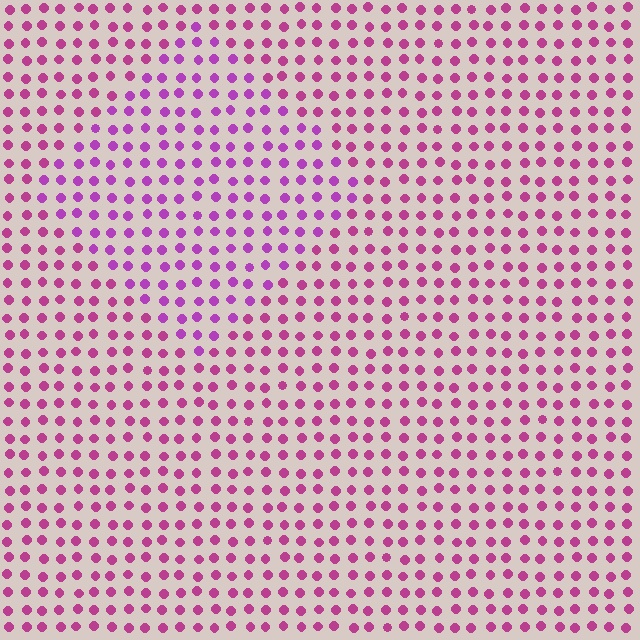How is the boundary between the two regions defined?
The boundary is defined purely by a slight shift in hue (about 25 degrees). Spacing, size, and orientation are identical on both sides.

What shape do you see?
I see a diamond.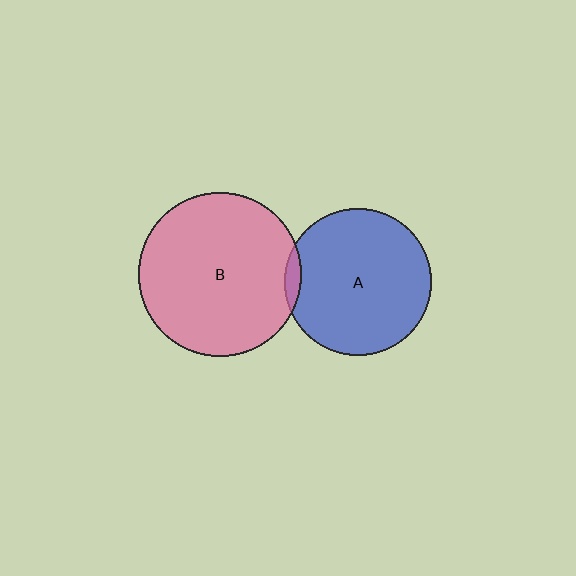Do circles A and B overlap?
Yes.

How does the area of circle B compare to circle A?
Approximately 1.2 times.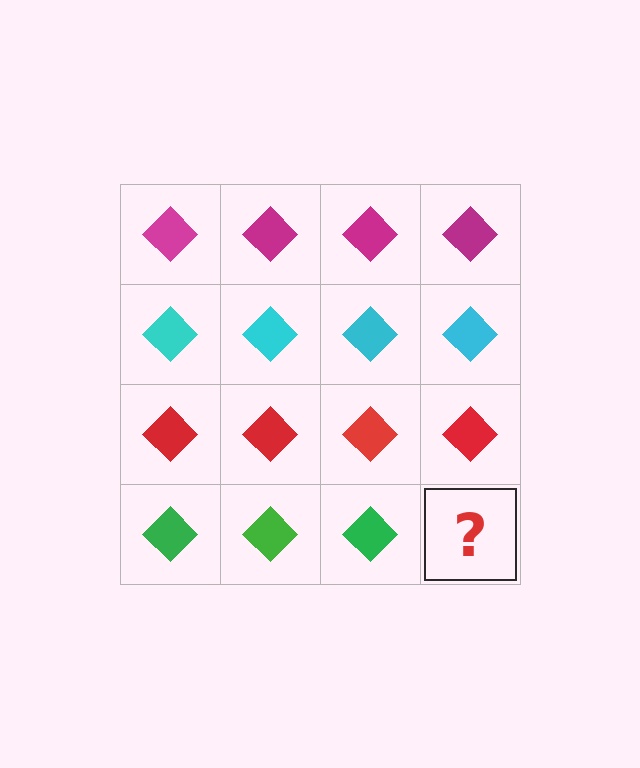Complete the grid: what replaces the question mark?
The question mark should be replaced with a green diamond.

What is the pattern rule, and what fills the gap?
The rule is that each row has a consistent color. The gap should be filled with a green diamond.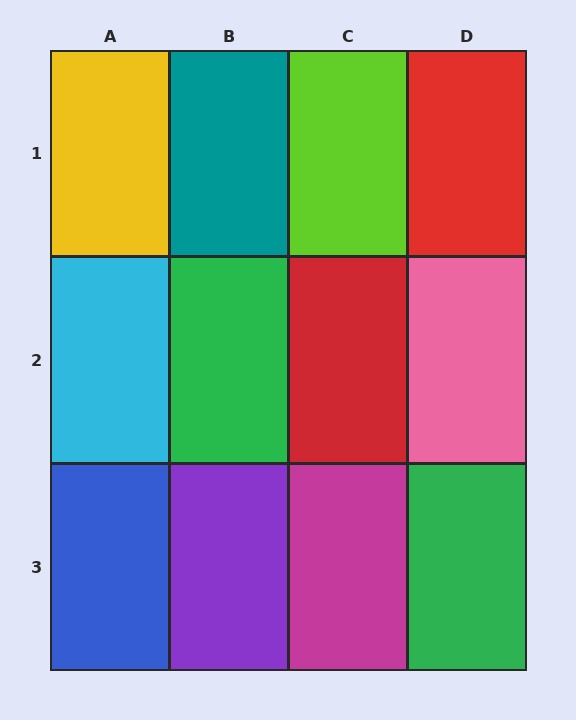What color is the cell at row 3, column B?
Purple.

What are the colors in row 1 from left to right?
Yellow, teal, lime, red.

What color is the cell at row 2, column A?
Cyan.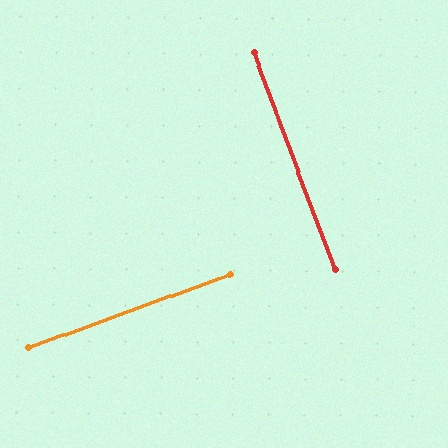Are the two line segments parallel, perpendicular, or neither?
Perpendicular — they meet at approximately 89°.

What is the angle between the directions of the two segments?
Approximately 89 degrees.